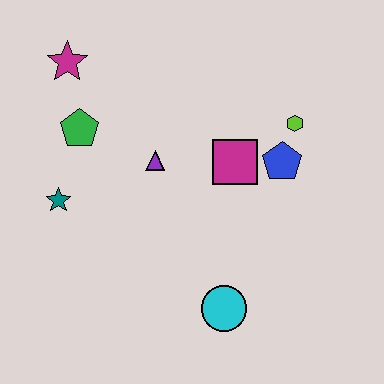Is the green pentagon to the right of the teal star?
Yes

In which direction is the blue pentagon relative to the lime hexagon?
The blue pentagon is below the lime hexagon.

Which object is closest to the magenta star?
The green pentagon is closest to the magenta star.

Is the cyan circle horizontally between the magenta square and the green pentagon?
Yes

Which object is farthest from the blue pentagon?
The magenta star is farthest from the blue pentagon.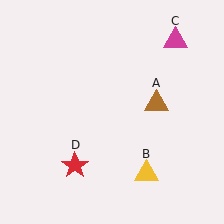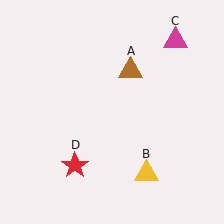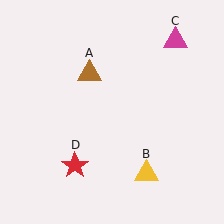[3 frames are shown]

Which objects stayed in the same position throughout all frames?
Yellow triangle (object B) and magenta triangle (object C) and red star (object D) remained stationary.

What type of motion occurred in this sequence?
The brown triangle (object A) rotated counterclockwise around the center of the scene.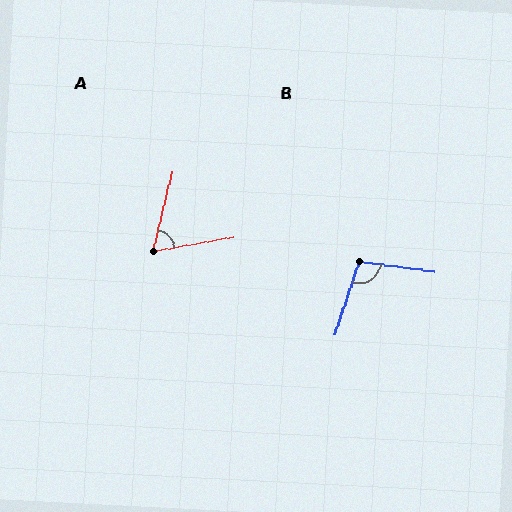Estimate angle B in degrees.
Approximately 101 degrees.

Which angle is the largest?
B, at approximately 101 degrees.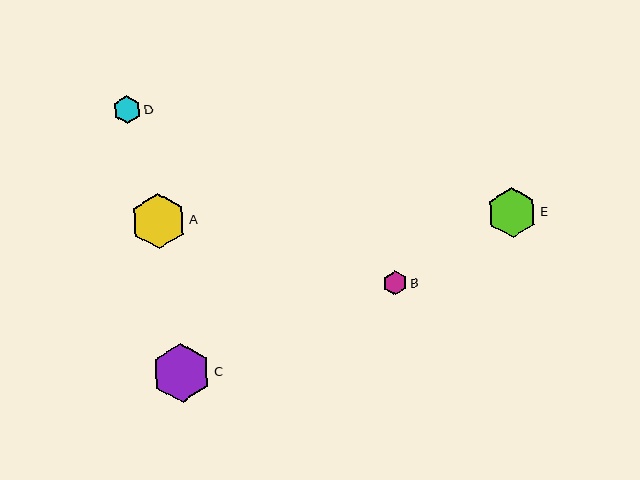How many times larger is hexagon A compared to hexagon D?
Hexagon A is approximately 2.0 times the size of hexagon D.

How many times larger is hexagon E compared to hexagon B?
Hexagon E is approximately 2.0 times the size of hexagon B.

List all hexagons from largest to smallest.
From largest to smallest: C, A, E, D, B.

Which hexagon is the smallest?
Hexagon B is the smallest with a size of approximately 24 pixels.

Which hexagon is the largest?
Hexagon C is the largest with a size of approximately 59 pixels.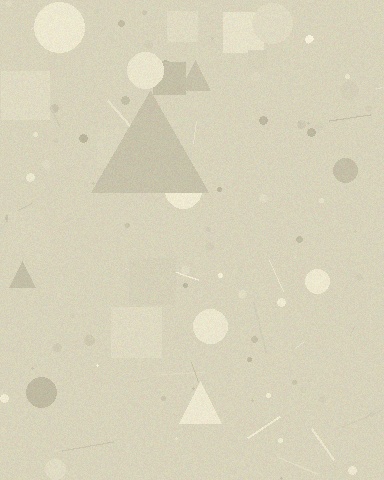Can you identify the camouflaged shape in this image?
The camouflaged shape is a triangle.